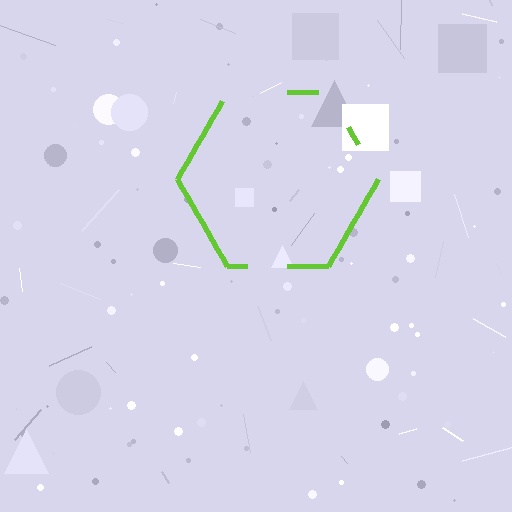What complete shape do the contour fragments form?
The contour fragments form a hexagon.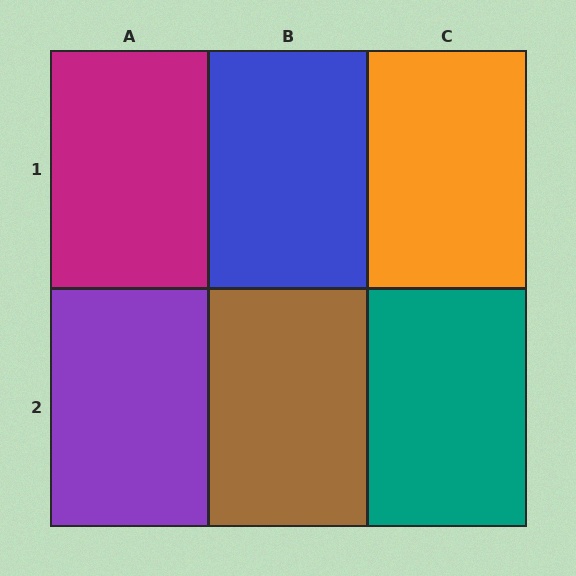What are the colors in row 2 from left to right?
Purple, brown, teal.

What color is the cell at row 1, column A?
Magenta.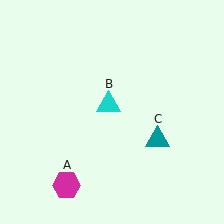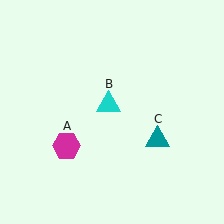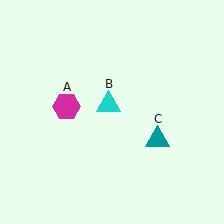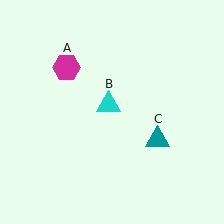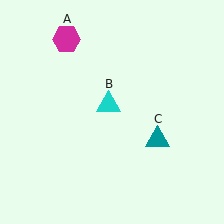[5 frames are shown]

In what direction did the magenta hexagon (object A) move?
The magenta hexagon (object A) moved up.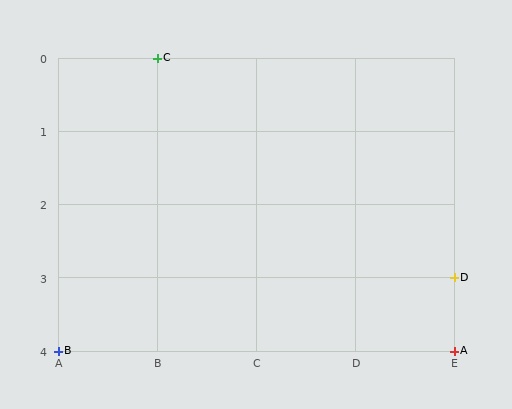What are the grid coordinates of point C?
Point C is at grid coordinates (B, 0).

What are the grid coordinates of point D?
Point D is at grid coordinates (E, 3).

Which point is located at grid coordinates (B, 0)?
Point C is at (B, 0).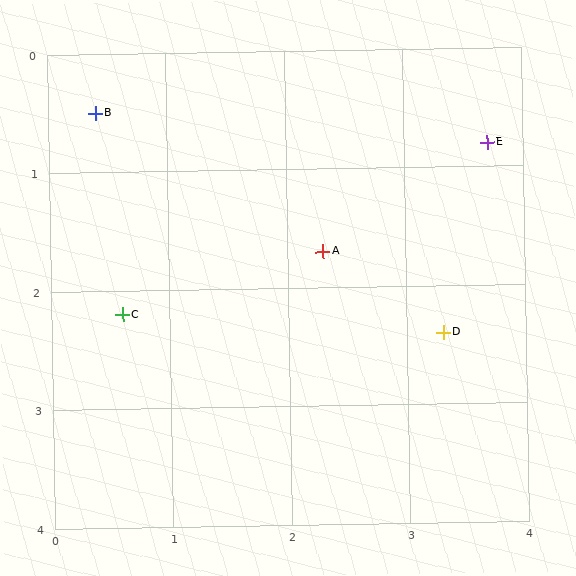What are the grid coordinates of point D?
Point D is at approximately (3.3, 2.4).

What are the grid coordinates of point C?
Point C is at approximately (0.6, 2.2).